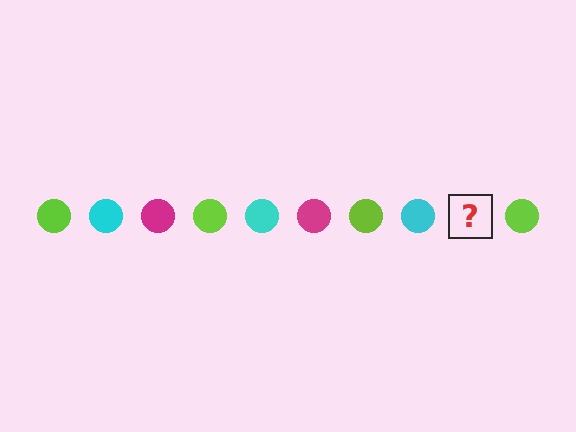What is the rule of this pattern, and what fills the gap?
The rule is that the pattern cycles through lime, cyan, magenta circles. The gap should be filled with a magenta circle.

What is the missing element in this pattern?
The missing element is a magenta circle.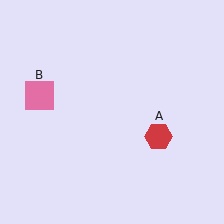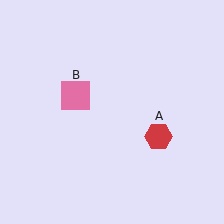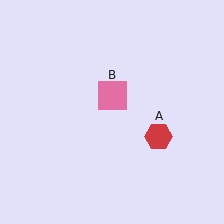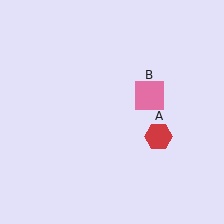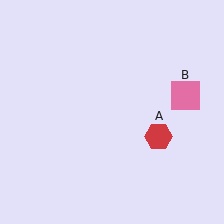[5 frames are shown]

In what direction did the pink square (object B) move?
The pink square (object B) moved right.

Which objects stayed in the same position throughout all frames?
Red hexagon (object A) remained stationary.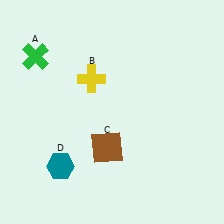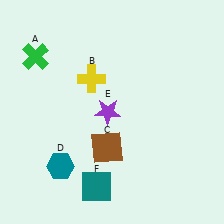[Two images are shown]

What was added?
A purple star (E), a teal square (F) were added in Image 2.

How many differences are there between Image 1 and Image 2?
There are 2 differences between the two images.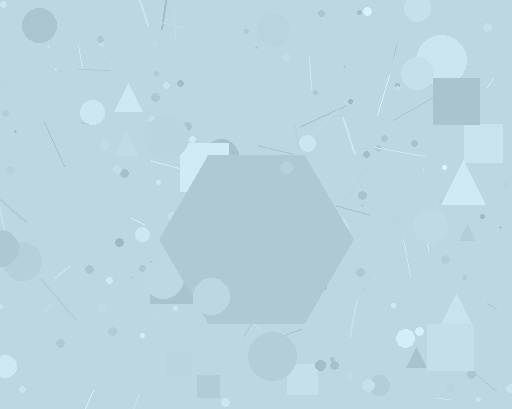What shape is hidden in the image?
A hexagon is hidden in the image.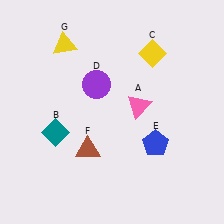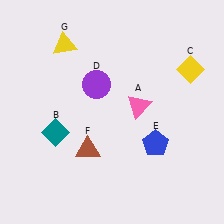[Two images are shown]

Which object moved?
The yellow diamond (C) moved right.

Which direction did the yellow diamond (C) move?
The yellow diamond (C) moved right.